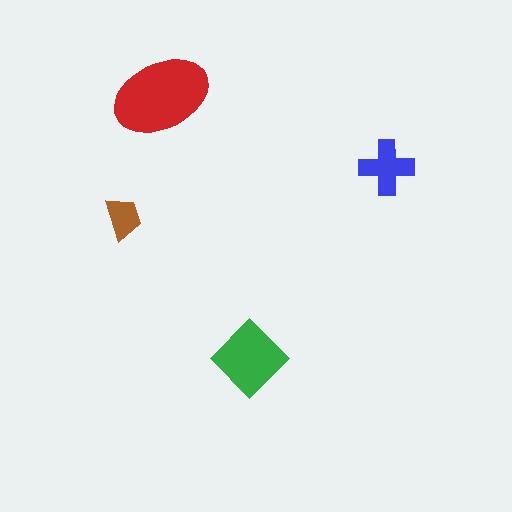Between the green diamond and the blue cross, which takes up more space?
The green diamond.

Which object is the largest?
The red ellipse.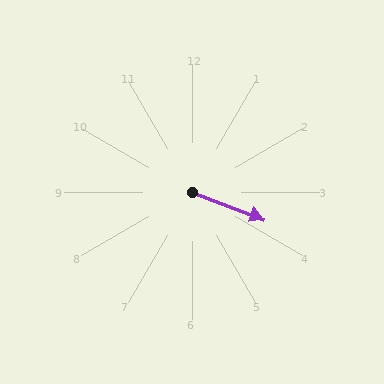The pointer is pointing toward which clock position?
Roughly 4 o'clock.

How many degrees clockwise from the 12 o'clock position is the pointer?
Approximately 111 degrees.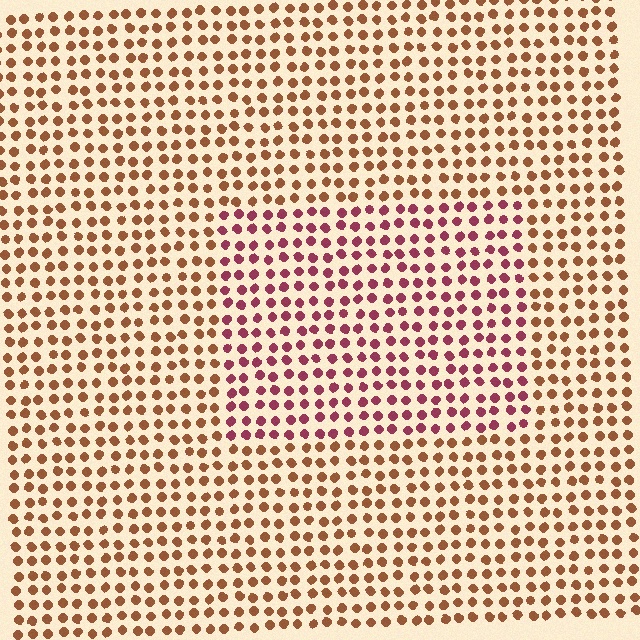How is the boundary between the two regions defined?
The boundary is defined purely by a slight shift in hue (about 41 degrees). Spacing, size, and orientation are identical on both sides.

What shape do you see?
I see a rectangle.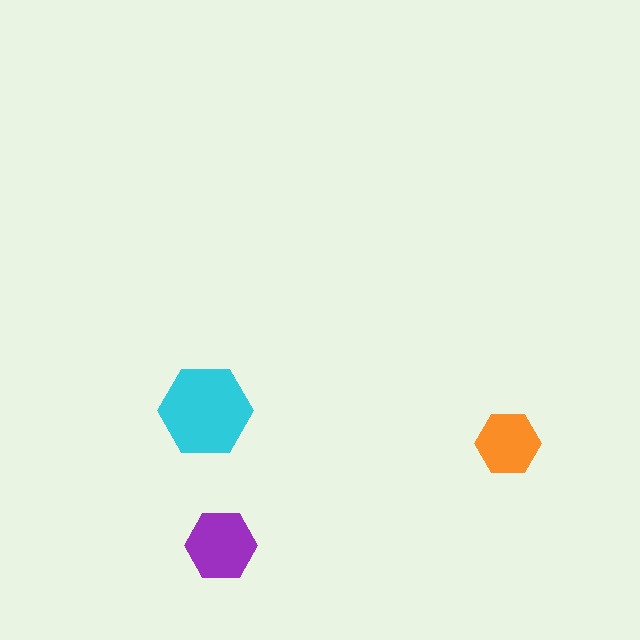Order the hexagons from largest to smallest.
the cyan one, the purple one, the orange one.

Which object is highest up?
The cyan hexagon is topmost.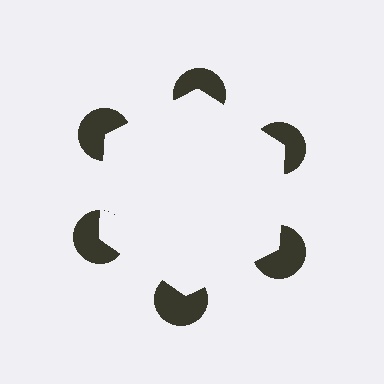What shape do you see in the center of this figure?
An illusory hexagon — its edges are inferred from the aligned wedge cuts in the pac-man discs, not physically drawn.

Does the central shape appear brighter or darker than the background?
It typically appears slightly brighter than the background, even though no actual brightness change is drawn.